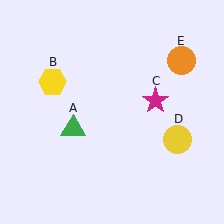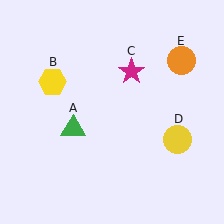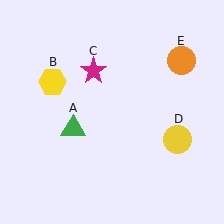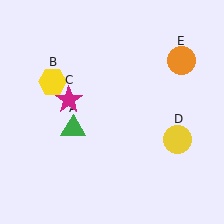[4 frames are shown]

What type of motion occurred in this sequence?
The magenta star (object C) rotated counterclockwise around the center of the scene.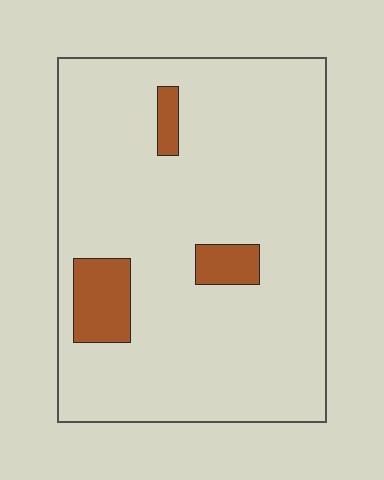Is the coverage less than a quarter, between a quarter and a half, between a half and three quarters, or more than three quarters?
Less than a quarter.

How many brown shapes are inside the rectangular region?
3.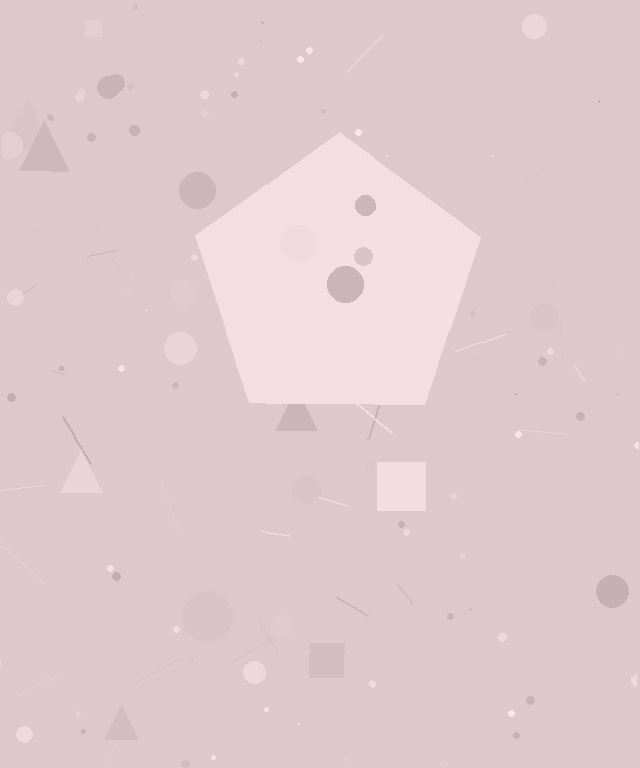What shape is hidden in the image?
A pentagon is hidden in the image.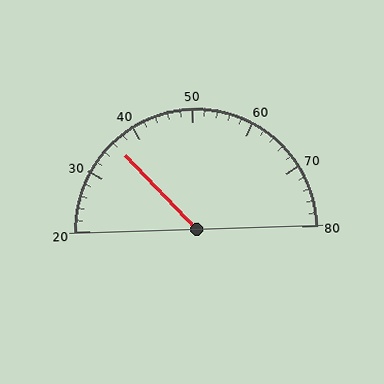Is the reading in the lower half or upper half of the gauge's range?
The reading is in the lower half of the range (20 to 80).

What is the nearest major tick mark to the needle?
The nearest major tick mark is 40.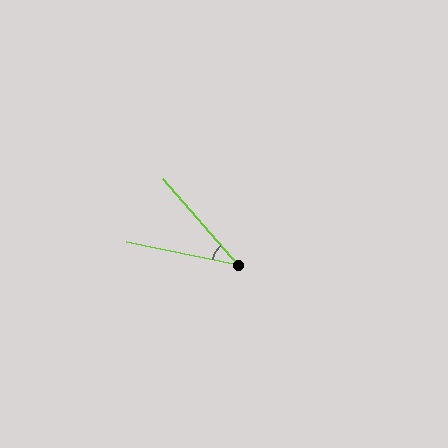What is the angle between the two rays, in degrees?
Approximately 37 degrees.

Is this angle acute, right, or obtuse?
It is acute.